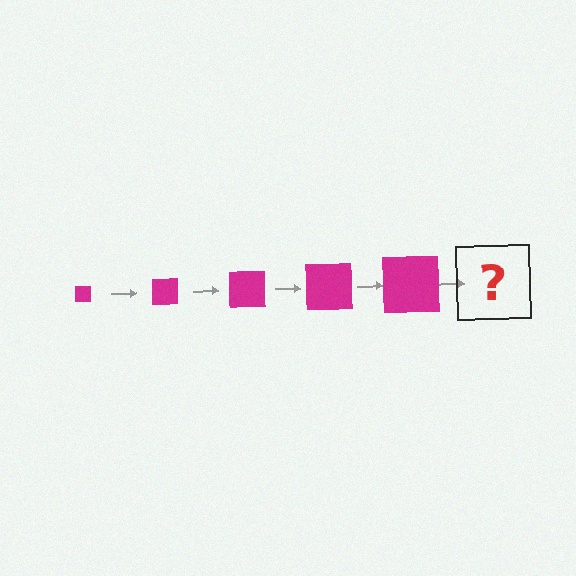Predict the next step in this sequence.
The next step is a magenta square, larger than the previous one.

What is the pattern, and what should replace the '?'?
The pattern is that the square gets progressively larger each step. The '?' should be a magenta square, larger than the previous one.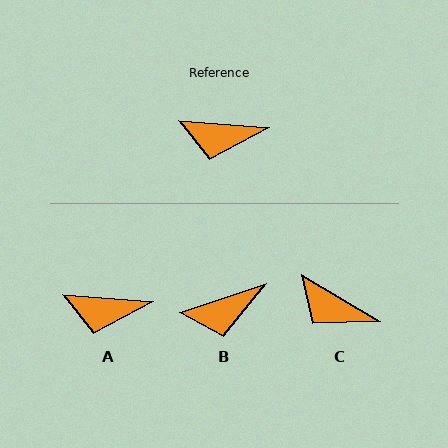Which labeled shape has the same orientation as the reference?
A.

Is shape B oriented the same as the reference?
No, it is off by about 23 degrees.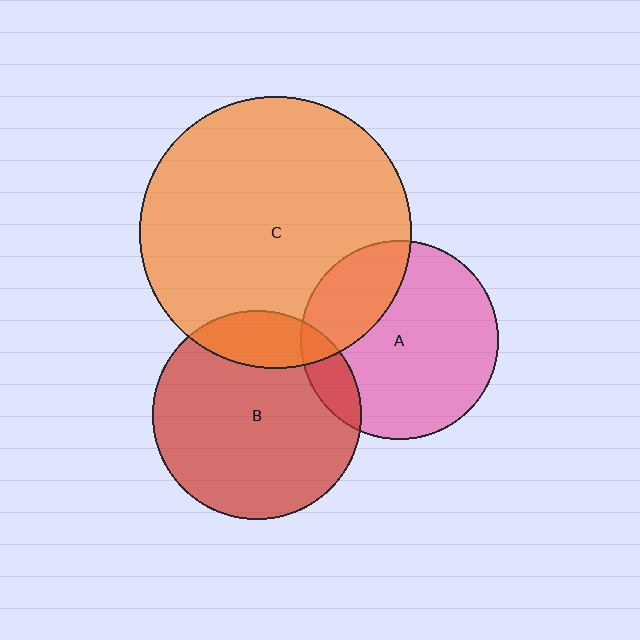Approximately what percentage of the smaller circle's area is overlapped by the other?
Approximately 25%.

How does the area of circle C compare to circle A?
Approximately 1.9 times.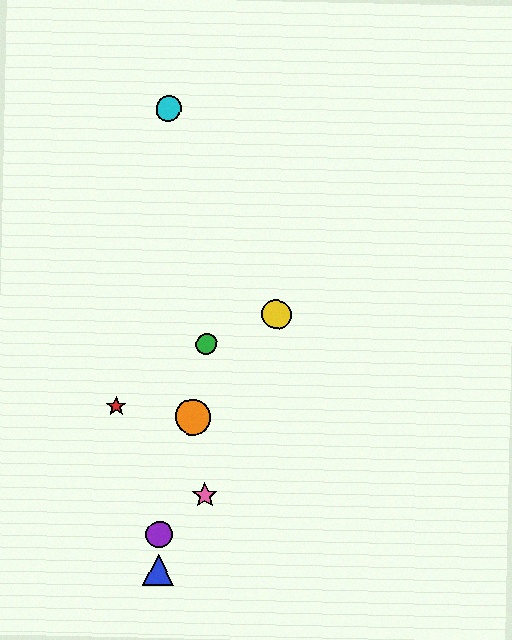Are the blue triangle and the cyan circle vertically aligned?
Yes, both are at x≈158.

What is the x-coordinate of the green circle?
The green circle is at x≈206.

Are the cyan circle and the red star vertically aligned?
No, the cyan circle is at x≈168 and the red star is at x≈116.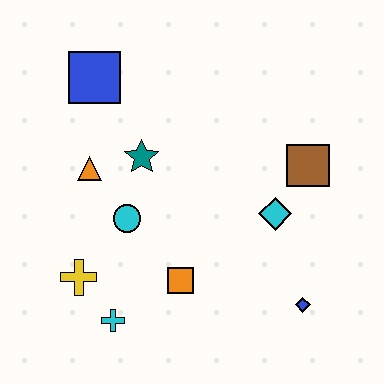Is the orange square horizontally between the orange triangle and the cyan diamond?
Yes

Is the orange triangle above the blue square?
No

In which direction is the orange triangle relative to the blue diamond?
The orange triangle is to the left of the blue diamond.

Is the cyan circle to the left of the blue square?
No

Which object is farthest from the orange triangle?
The blue diamond is farthest from the orange triangle.